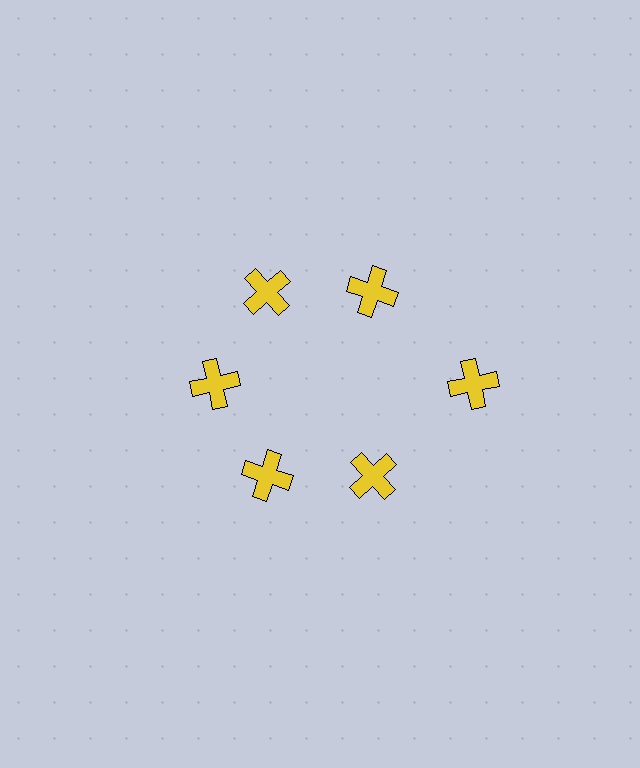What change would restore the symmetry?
The symmetry would be restored by moving it inward, back onto the ring so that all 6 crosses sit at equal angles and equal distance from the center.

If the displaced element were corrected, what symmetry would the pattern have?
It would have 6-fold rotational symmetry — the pattern would map onto itself every 60 degrees.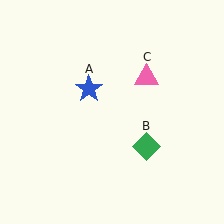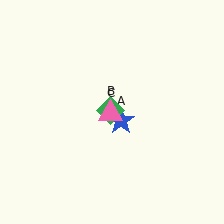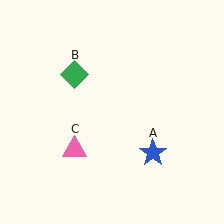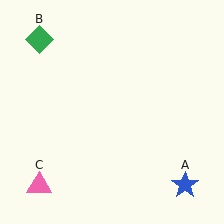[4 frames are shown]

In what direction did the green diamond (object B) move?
The green diamond (object B) moved up and to the left.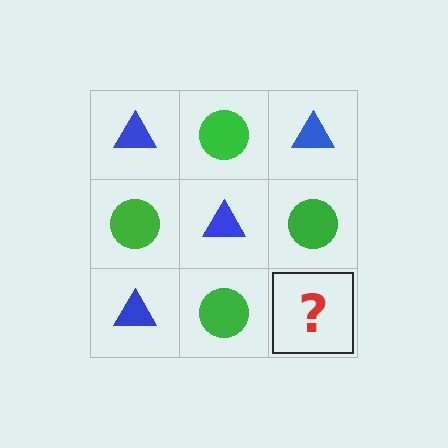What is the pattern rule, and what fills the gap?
The rule is that it alternates blue triangle and green circle in a checkerboard pattern. The gap should be filled with a blue triangle.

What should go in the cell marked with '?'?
The missing cell should contain a blue triangle.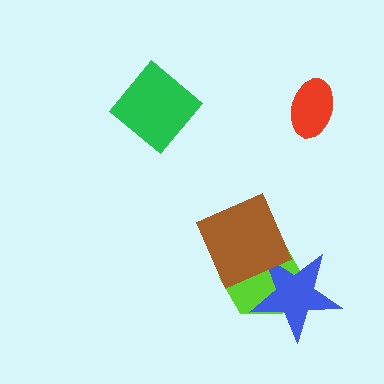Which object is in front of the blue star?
The brown square is in front of the blue star.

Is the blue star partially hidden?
Yes, it is partially covered by another shape.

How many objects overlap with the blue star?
2 objects overlap with the blue star.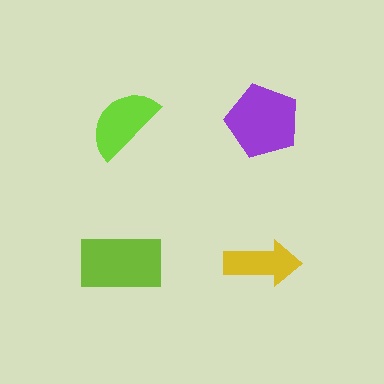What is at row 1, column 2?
A purple pentagon.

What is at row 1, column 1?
A lime semicircle.